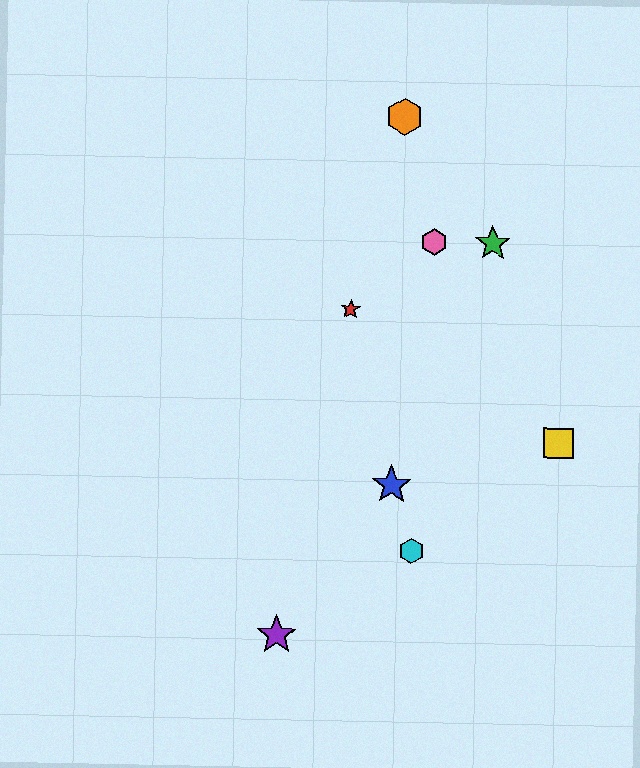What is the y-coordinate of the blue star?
The blue star is at y≈485.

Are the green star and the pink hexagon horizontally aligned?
Yes, both are at y≈244.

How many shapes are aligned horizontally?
2 shapes (the green star, the pink hexagon) are aligned horizontally.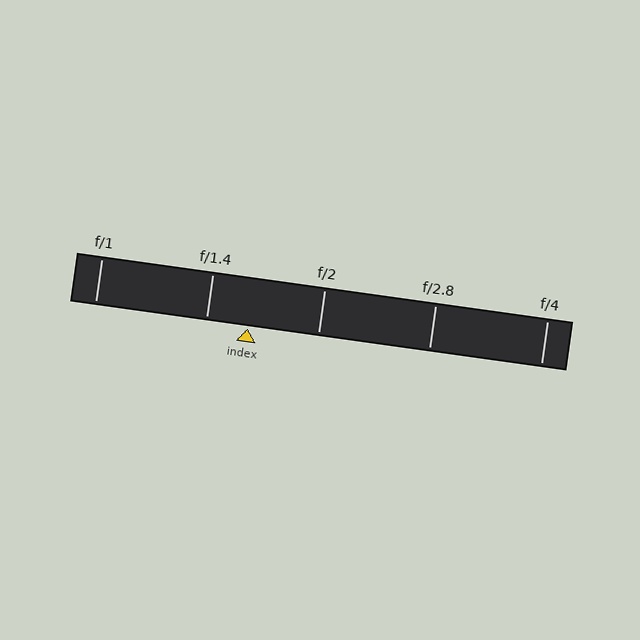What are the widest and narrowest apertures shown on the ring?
The widest aperture shown is f/1 and the narrowest is f/4.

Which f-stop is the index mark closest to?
The index mark is closest to f/1.4.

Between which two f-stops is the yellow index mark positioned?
The index mark is between f/1.4 and f/2.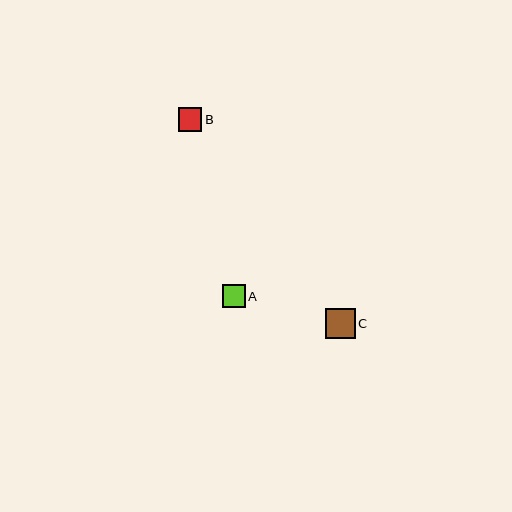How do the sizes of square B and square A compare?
Square B and square A are approximately the same size.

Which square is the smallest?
Square A is the smallest with a size of approximately 23 pixels.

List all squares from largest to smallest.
From largest to smallest: C, B, A.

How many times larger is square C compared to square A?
Square C is approximately 1.3 times the size of square A.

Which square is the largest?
Square C is the largest with a size of approximately 30 pixels.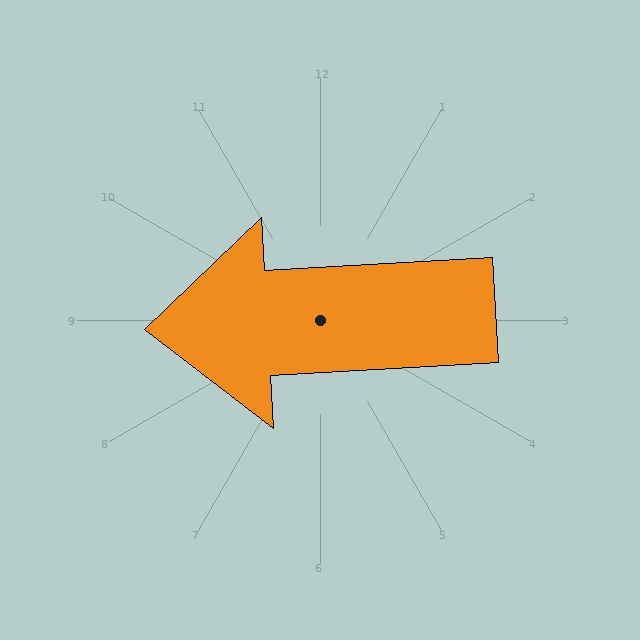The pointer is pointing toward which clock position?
Roughly 9 o'clock.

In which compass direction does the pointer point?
West.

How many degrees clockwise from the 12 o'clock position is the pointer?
Approximately 267 degrees.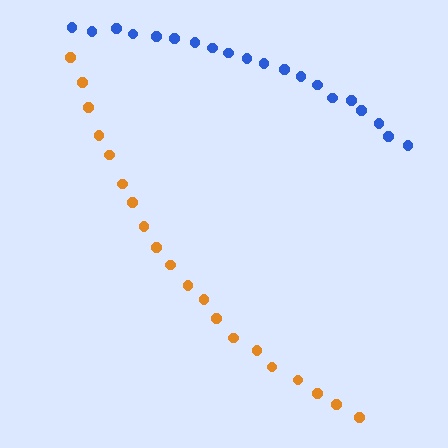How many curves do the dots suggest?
There are 2 distinct paths.